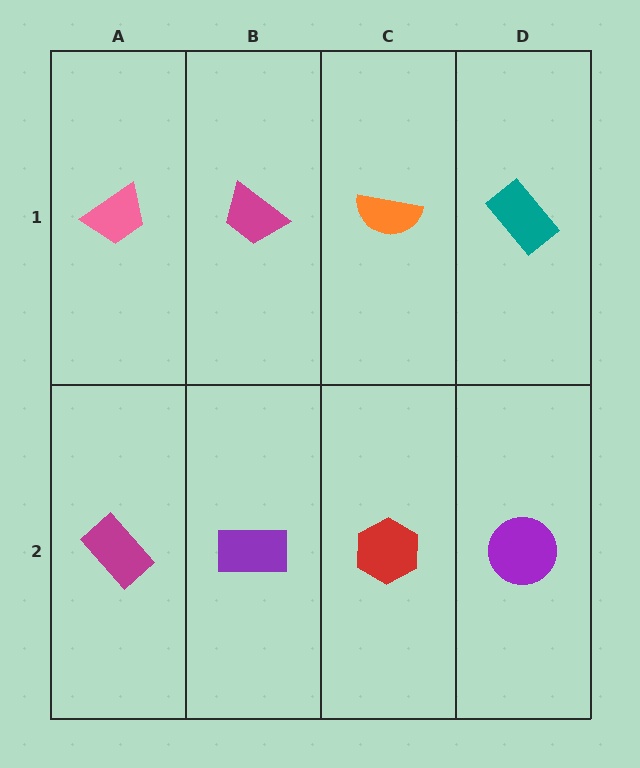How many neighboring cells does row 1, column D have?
2.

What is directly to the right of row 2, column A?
A purple rectangle.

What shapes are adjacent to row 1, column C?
A red hexagon (row 2, column C), a magenta trapezoid (row 1, column B), a teal rectangle (row 1, column D).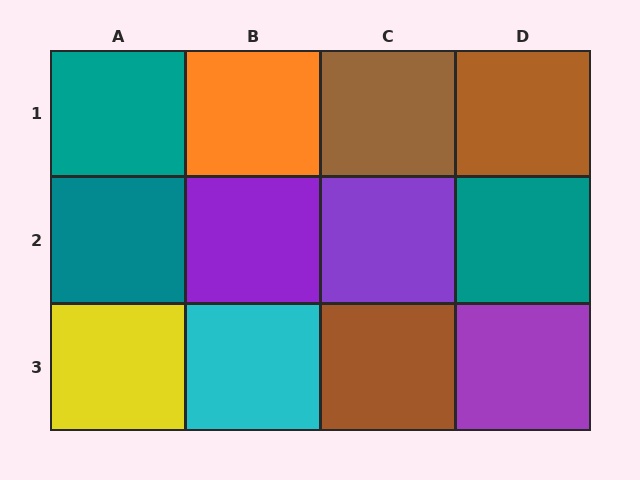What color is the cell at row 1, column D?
Brown.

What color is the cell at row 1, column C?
Brown.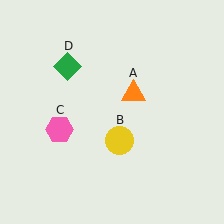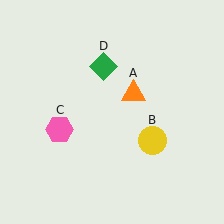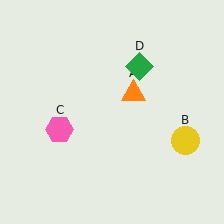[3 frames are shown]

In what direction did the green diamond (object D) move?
The green diamond (object D) moved right.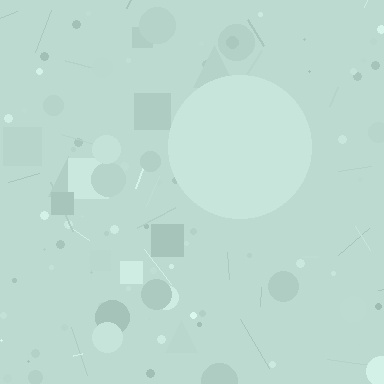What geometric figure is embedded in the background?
A circle is embedded in the background.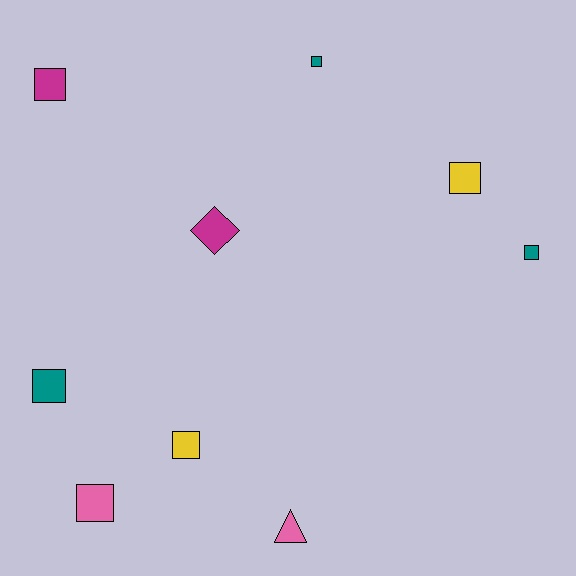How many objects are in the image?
There are 9 objects.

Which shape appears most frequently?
Square, with 7 objects.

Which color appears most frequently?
Teal, with 3 objects.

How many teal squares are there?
There are 3 teal squares.